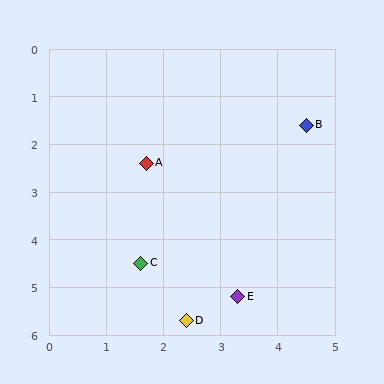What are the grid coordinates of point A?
Point A is at approximately (1.7, 2.4).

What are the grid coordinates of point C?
Point C is at approximately (1.6, 4.5).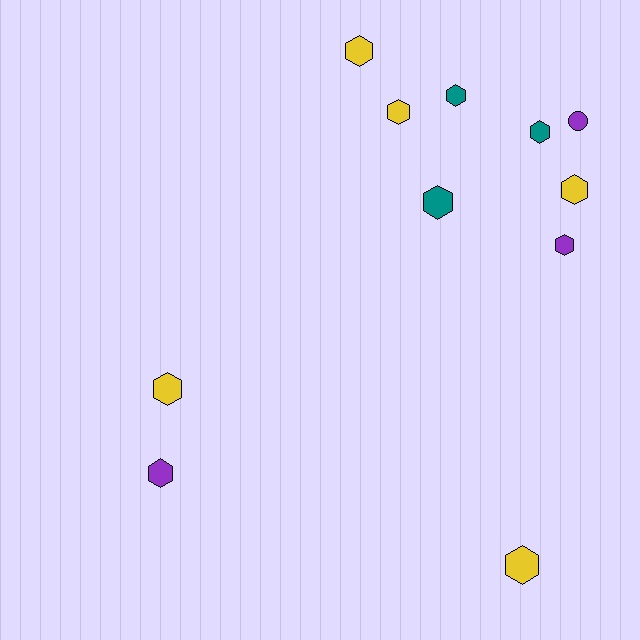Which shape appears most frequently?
Hexagon, with 10 objects.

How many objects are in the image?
There are 11 objects.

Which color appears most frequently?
Yellow, with 5 objects.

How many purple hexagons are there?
There are 2 purple hexagons.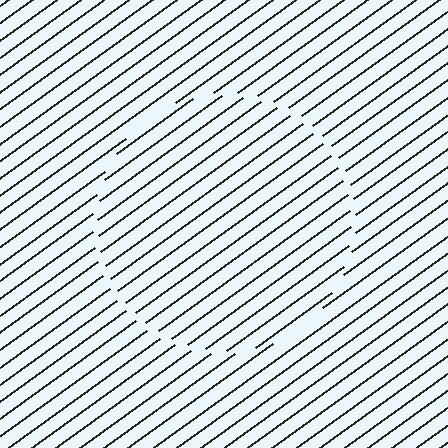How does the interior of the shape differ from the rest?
The interior of the shape contains the same grating, shifted by half a period — the contour is defined by the phase discontinuity where line-ends from the inner and outer gratings abut.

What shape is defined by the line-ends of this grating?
An illusory circle. The interior of the shape contains the same grating, shifted by half a period — the contour is defined by the phase discontinuity where line-ends from the inner and outer gratings abut.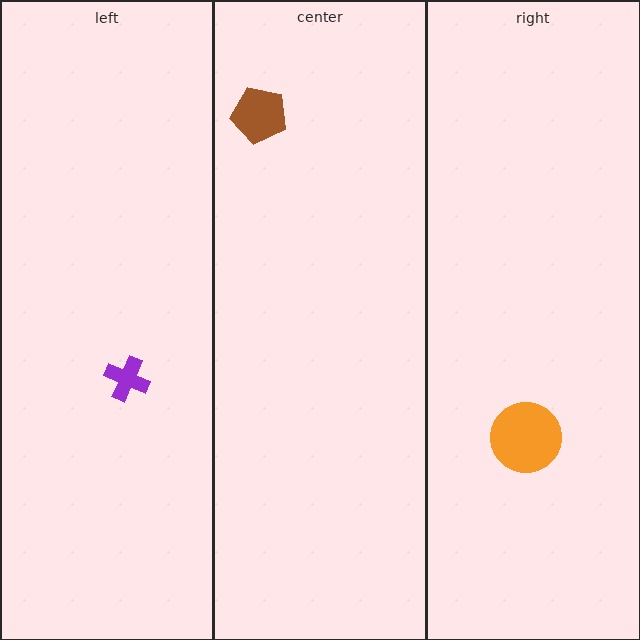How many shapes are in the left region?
1.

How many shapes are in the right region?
1.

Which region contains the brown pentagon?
The center region.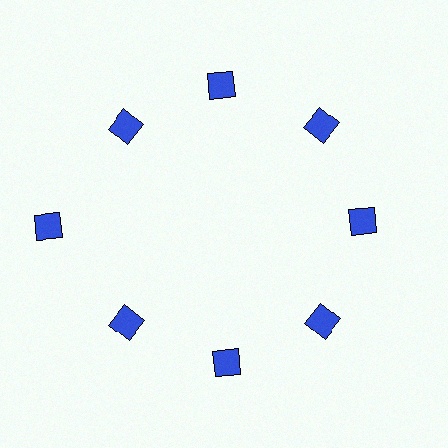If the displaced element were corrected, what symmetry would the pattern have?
It would have 8-fold rotational symmetry — the pattern would map onto itself every 45 degrees.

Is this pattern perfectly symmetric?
No. The 8 blue diamonds are arranged in a ring, but one element near the 9 o'clock position is pushed outward from the center, breaking the 8-fold rotational symmetry.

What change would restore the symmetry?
The symmetry would be restored by moving it inward, back onto the ring so that all 8 diamonds sit at equal angles and equal distance from the center.